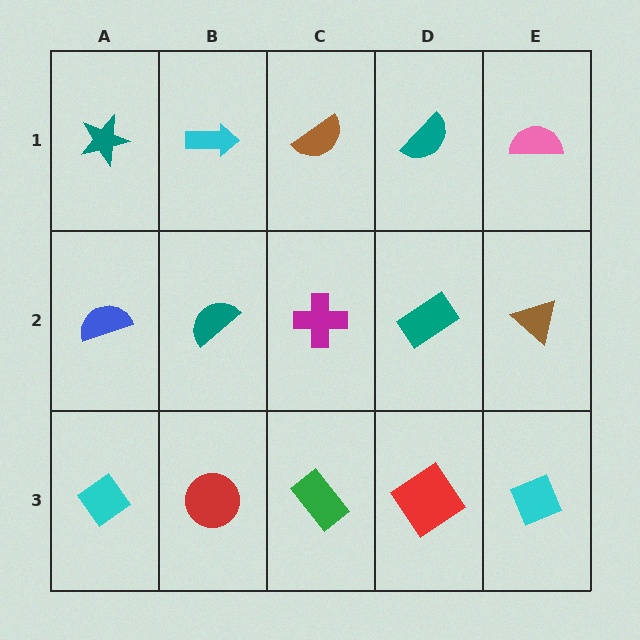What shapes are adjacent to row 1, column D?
A teal rectangle (row 2, column D), a brown semicircle (row 1, column C), a pink semicircle (row 1, column E).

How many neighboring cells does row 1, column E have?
2.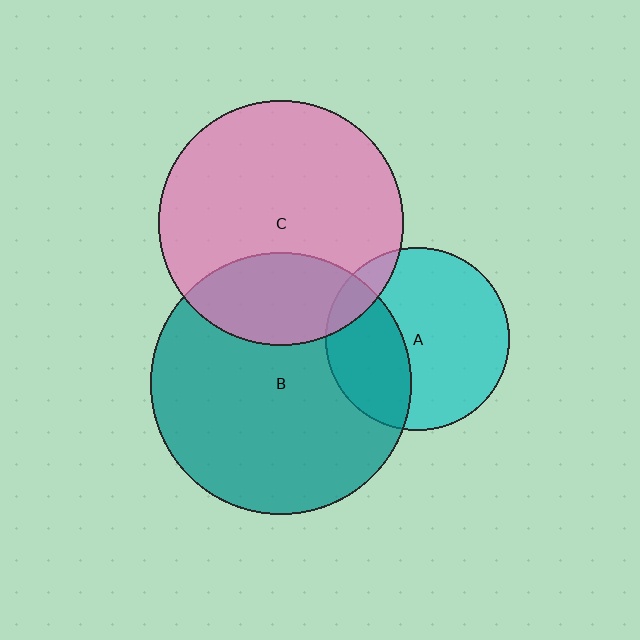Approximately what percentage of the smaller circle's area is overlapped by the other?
Approximately 25%.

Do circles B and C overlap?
Yes.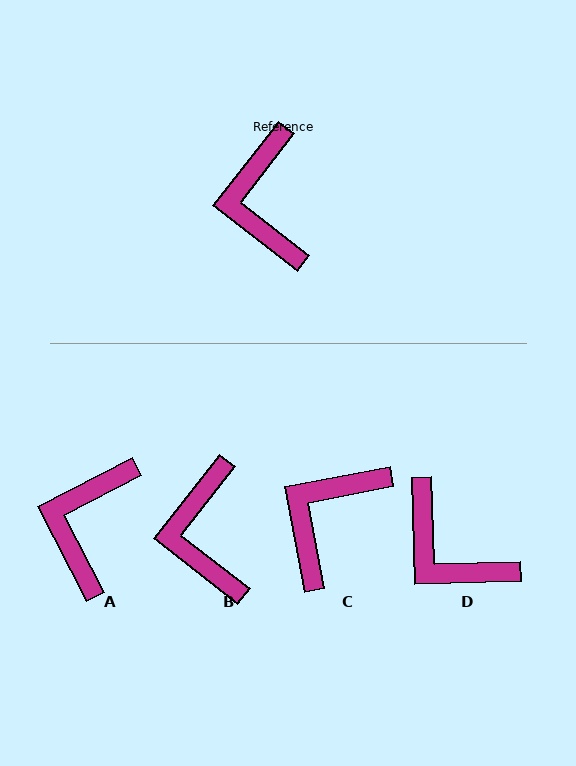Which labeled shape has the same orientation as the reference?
B.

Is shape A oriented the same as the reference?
No, it is off by about 25 degrees.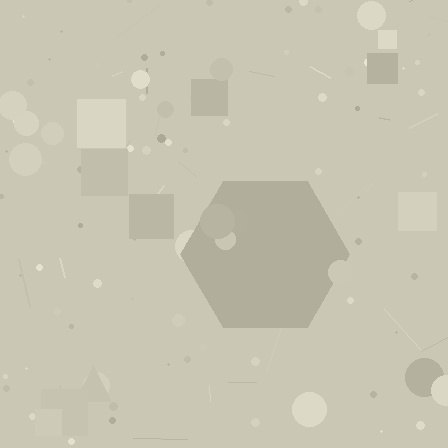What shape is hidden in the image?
A hexagon is hidden in the image.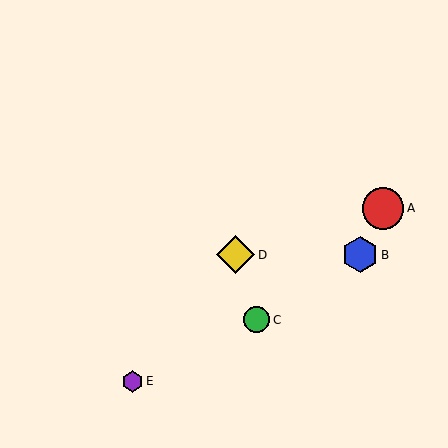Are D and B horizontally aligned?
Yes, both are at y≈255.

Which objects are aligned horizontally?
Objects B, D are aligned horizontally.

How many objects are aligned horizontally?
2 objects (B, D) are aligned horizontally.